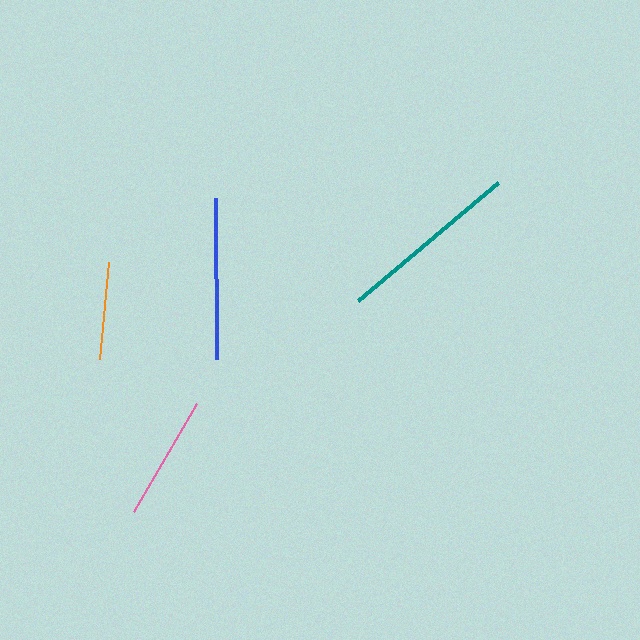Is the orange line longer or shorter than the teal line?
The teal line is longer than the orange line.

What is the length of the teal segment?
The teal segment is approximately 183 pixels long.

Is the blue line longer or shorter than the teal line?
The teal line is longer than the blue line.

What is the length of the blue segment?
The blue segment is approximately 160 pixels long.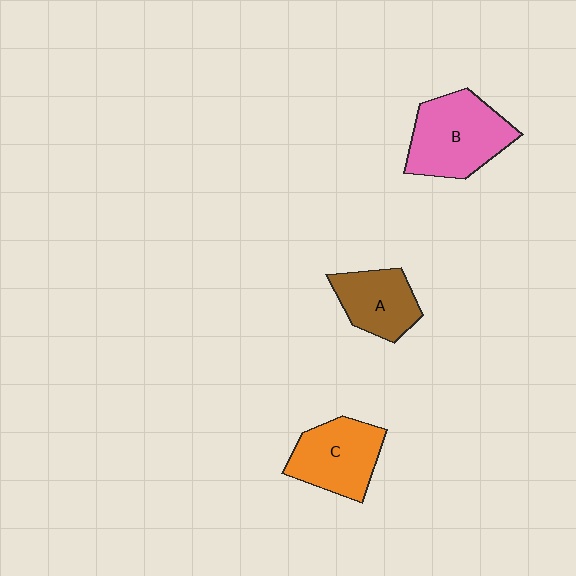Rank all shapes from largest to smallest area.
From largest to smallest: B (pink), C (orange), A (brown).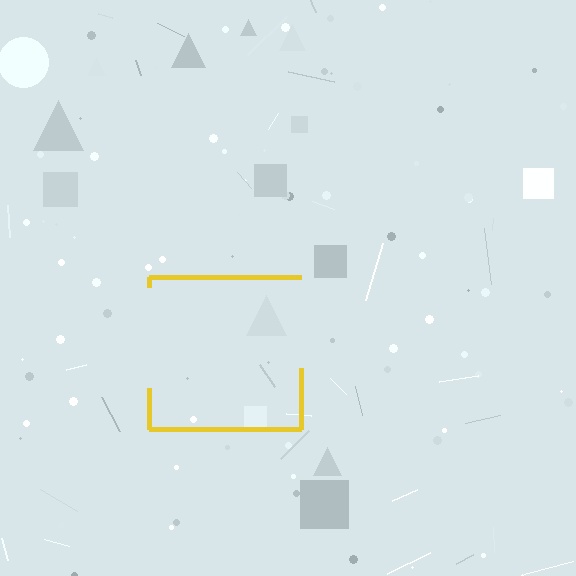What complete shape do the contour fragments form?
The contour fragments form a square.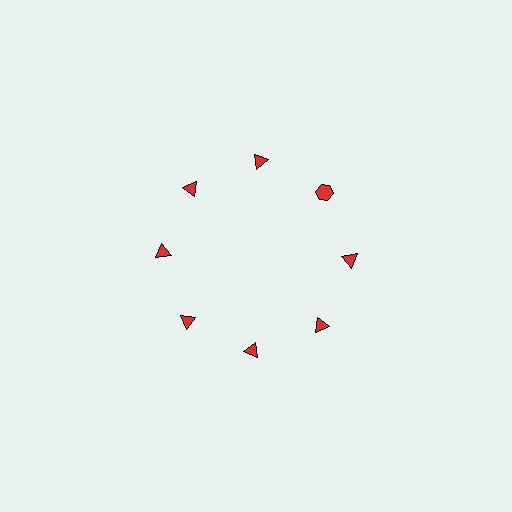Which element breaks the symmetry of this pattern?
The red hexagon at roughly the 2 o'clock position breaks the symmetry. All other shapes are red triangles.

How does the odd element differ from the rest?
It has a different shape: hexagon instead of triangle.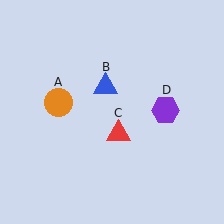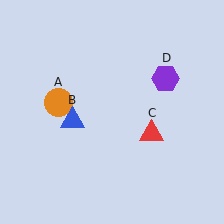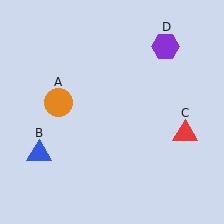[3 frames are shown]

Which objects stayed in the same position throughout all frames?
Orange circle (object A) remained stationary.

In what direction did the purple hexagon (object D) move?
The purple hexagon (object D) moved up.